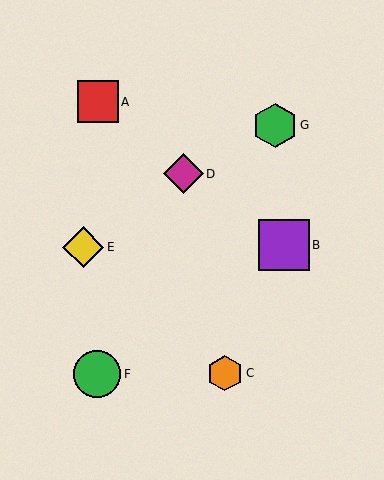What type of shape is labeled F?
Shape F is a green circle.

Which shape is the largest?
The purple square (labeled B) is the largest.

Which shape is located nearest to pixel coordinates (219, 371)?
The orange hexagon (labeled C) at (225, 373) is nearest to that location.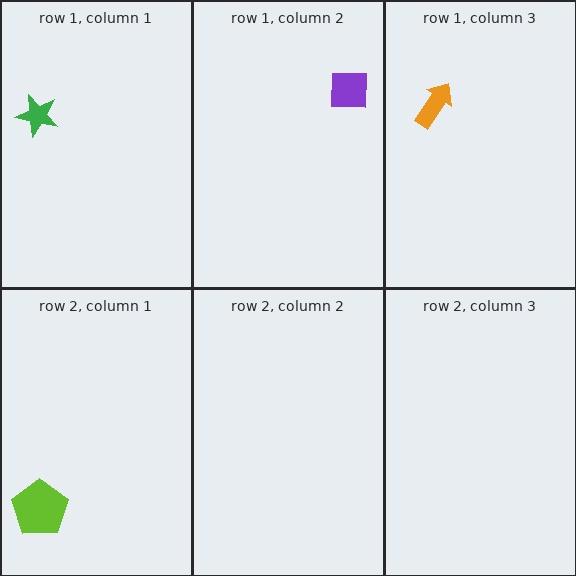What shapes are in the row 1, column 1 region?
The green star.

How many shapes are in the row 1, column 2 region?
1.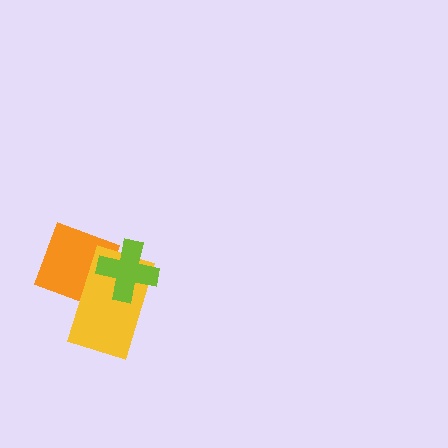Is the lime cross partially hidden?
No, no other shape covers it.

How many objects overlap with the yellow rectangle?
2 objects overlap with the yellow rectangle.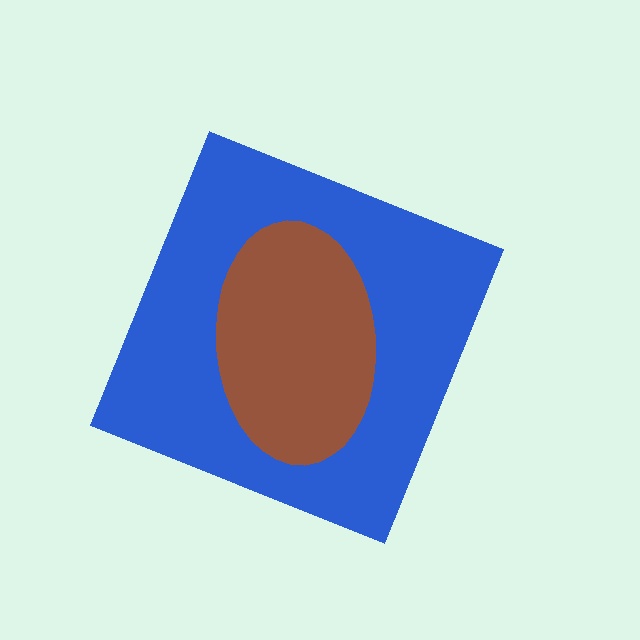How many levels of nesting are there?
2.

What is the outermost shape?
The blue diamond.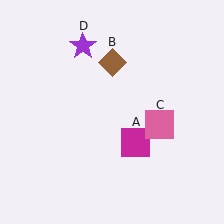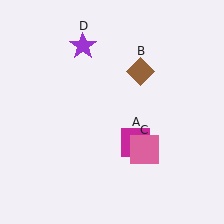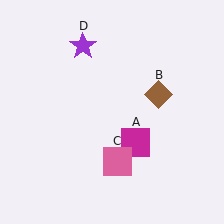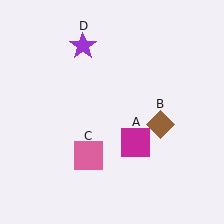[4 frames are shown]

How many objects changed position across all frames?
2 objects changed position: brown diamond (object B), pink square (object C).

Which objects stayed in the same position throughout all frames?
Magenta square (object A) and purple star (object D) remained stationary.